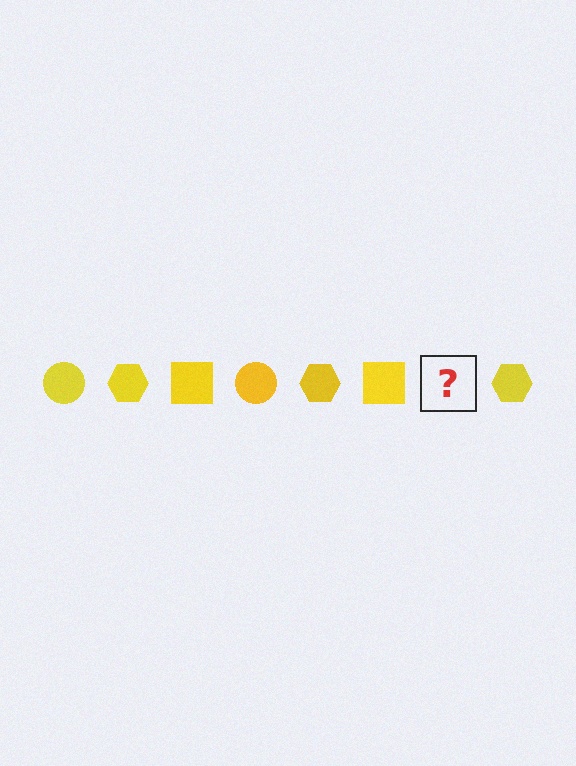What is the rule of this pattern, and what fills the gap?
The rule is that the pattern cycles through circle, hexagon, square shapes in yellow. The gap should be filled with a yellow circle.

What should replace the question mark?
The question mark should be replaced with a yellow circle.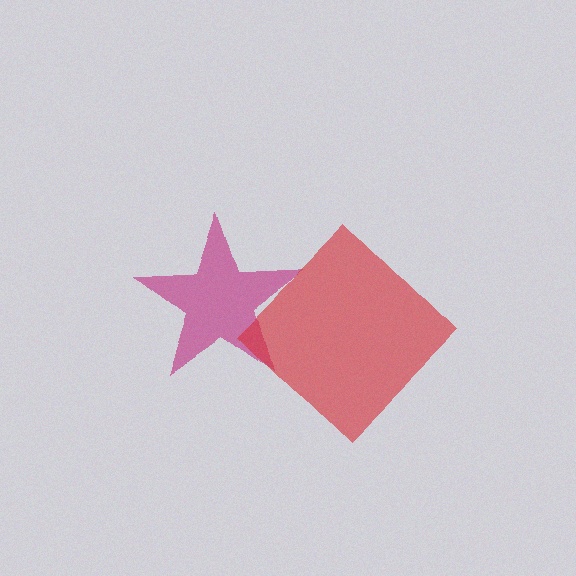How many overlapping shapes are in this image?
There are 2 overlapping shapes in the image.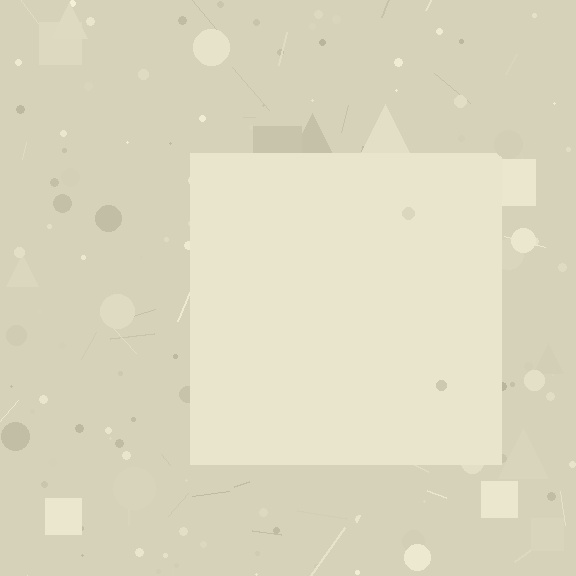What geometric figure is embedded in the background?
A square is embedded in the background.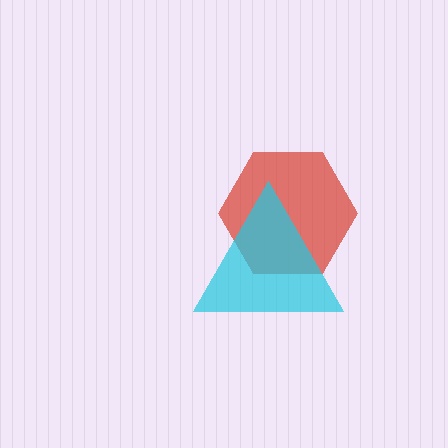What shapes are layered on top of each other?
The layered shapes are: a red hexagon, a cyan triangle.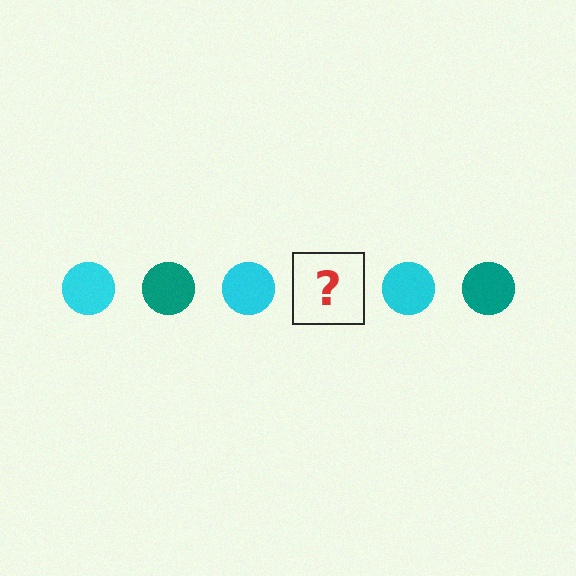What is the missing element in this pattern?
The missing element is a teal circle.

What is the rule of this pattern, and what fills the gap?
The rule is that the pattern cycles through cyan, teal circles. The gap should be filled with a teal circle.